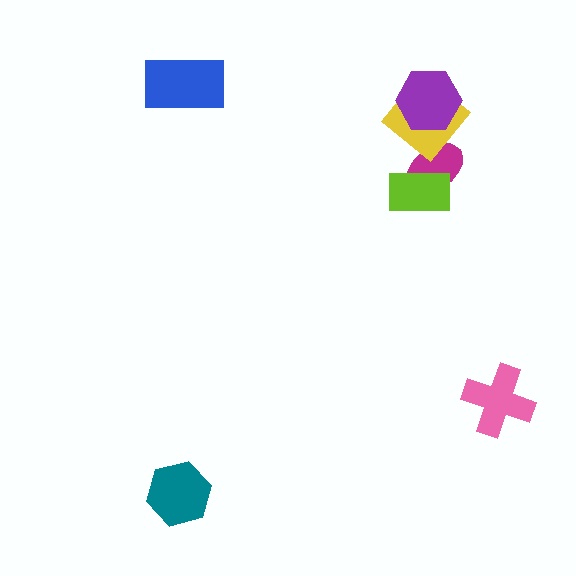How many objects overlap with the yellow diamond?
2 objects overlap with the yellow diamond.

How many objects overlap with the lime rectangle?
1 object overlaps with the lime rectangle.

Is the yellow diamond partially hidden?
Yes, it is partially covered by another shape.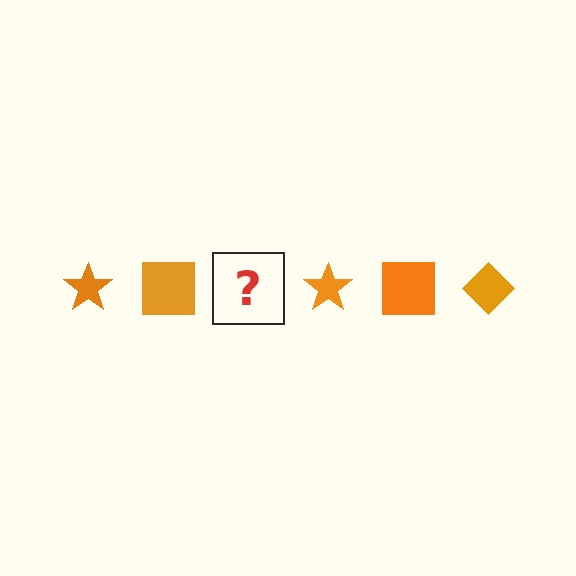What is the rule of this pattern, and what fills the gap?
The rule is that the pattern cycles through star, square, diamond shapes in orange. The gap should be filled with an orange diamond.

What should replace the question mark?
The question mark should be replaced with an orange diamond.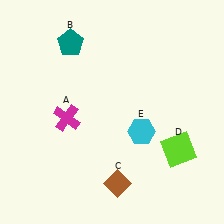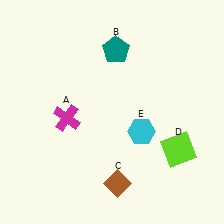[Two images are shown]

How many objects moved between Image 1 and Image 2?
1 object moved between the two images.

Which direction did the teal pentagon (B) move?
The teal pentagon (B) moved right.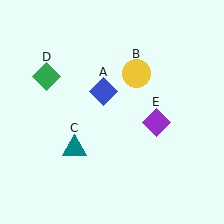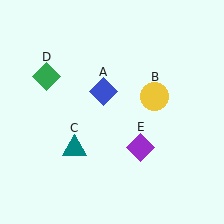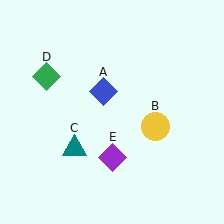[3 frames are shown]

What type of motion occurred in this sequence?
The yellow circle (object B), purple diamond (object E) rotated clockwise around the center of the scene.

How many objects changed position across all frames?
2 objects changed position: yellow circle (object B), purple diamond (object E).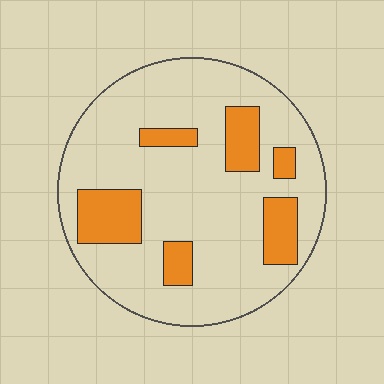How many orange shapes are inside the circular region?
6.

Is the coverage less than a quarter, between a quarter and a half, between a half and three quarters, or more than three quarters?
Less than a quarter.